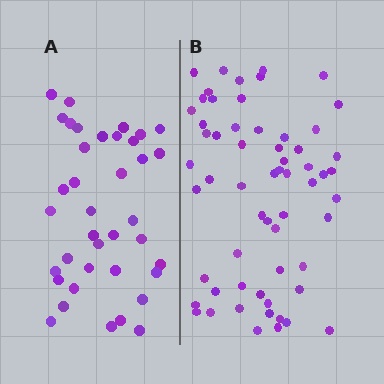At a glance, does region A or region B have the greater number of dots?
Region B (the right region) has more dots.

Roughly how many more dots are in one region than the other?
Region B has approximately 20 more dots than region A.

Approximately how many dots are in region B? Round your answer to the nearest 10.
About 60 dots.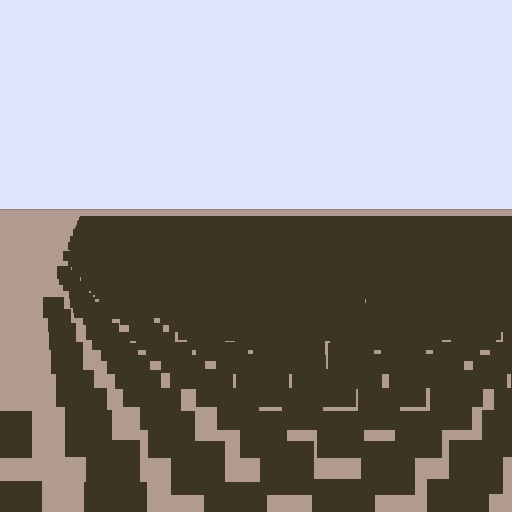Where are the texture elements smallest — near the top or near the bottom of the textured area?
Near the top.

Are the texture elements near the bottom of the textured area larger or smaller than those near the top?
Larger. Near the bottom, elements are closer to the viewer and appear at a bigger on-screen size.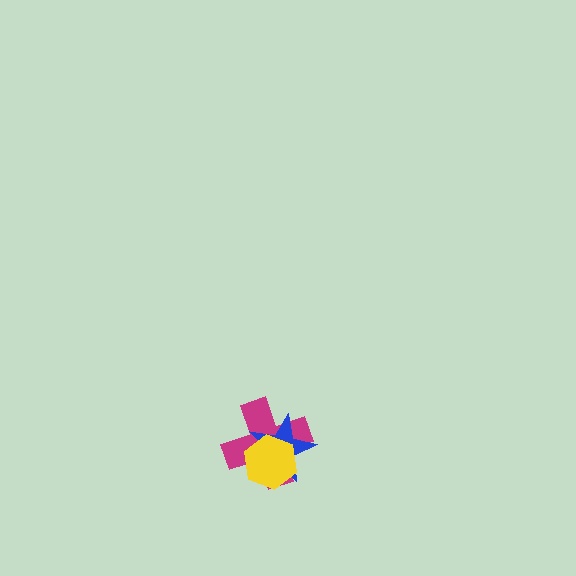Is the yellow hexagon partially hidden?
No, no other shape covers it.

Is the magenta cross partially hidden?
Yes, it is partially covered by another shape.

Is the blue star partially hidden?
Yes, it is partially covered by another shape.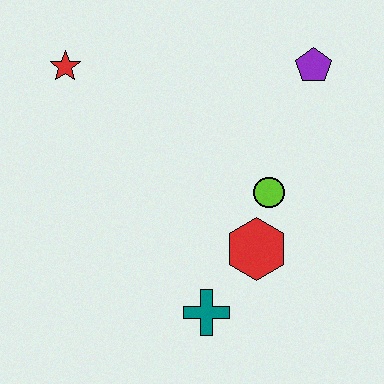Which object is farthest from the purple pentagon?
The teal cross is farthest from the purple pentagon.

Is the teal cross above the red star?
No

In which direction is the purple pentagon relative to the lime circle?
The purple pentagon is above the lime circle.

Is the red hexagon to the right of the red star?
Yes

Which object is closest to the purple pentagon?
The lime circle is closest to the purple pentagon.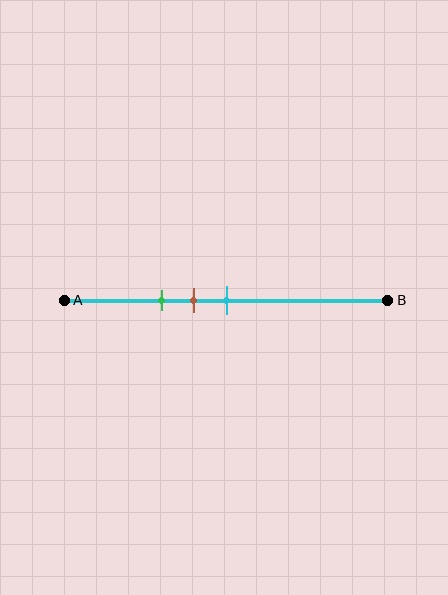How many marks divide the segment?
There are 3 marks dividing the segment.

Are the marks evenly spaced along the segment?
Yes, the marks are approximately evenly spaced.